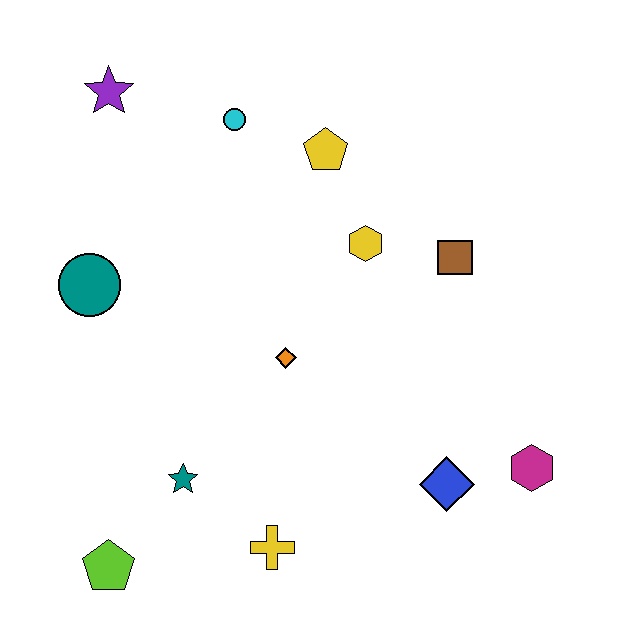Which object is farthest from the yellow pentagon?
The lime pentagon is farthest from the yellow pentagon.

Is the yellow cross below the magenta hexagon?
Yes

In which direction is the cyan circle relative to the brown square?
The cyan circle is to the left of the brown square.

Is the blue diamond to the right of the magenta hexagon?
No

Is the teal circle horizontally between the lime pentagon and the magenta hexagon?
No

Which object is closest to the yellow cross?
The teal star is closest to the yellow cross.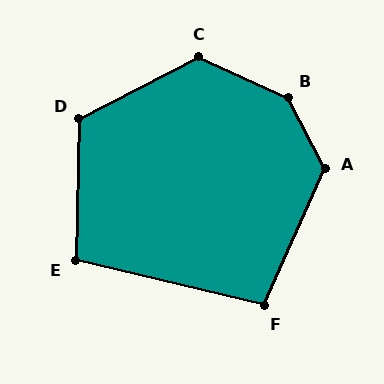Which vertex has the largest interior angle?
B, at approximately 141 degrees.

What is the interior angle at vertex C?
Approximately 129 degrees (obtuse).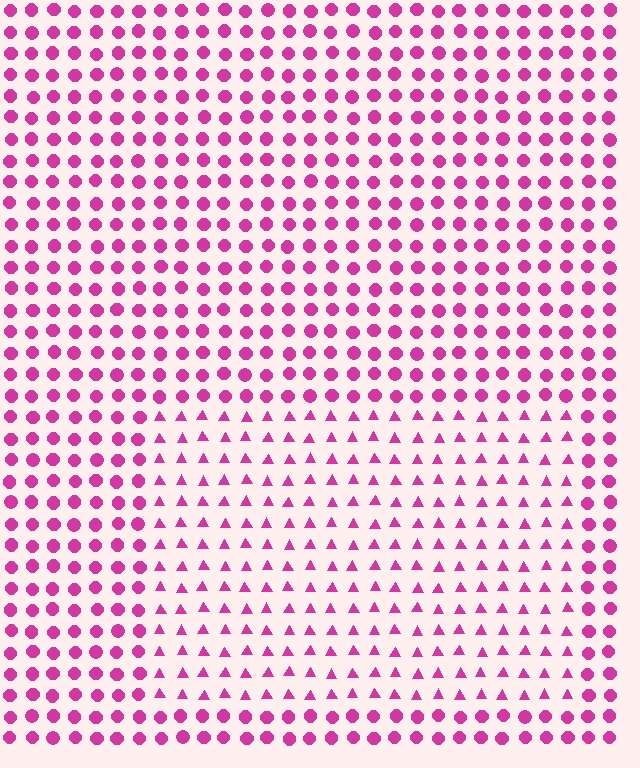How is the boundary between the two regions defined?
The boundary is defined by a change in element shape: triangles inside vs. circles outside. All elements share the same color and spacing.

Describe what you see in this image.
The image is filled with small magenta elements arranged in a uniform grid. A rectangle-shaped region contains triangles, while the surrounding area contains circles. The boundary is defined purely by the change in element shape.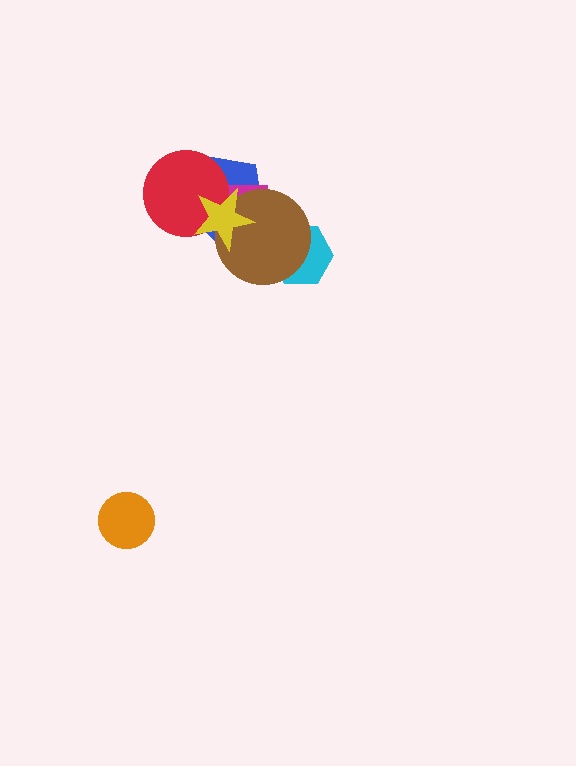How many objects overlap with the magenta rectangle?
4 objects overlap with the magenta rectangle.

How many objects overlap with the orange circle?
0 objects overlap with the orange circle.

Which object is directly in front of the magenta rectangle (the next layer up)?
The brown circle is directly in front of the magenta rectangle.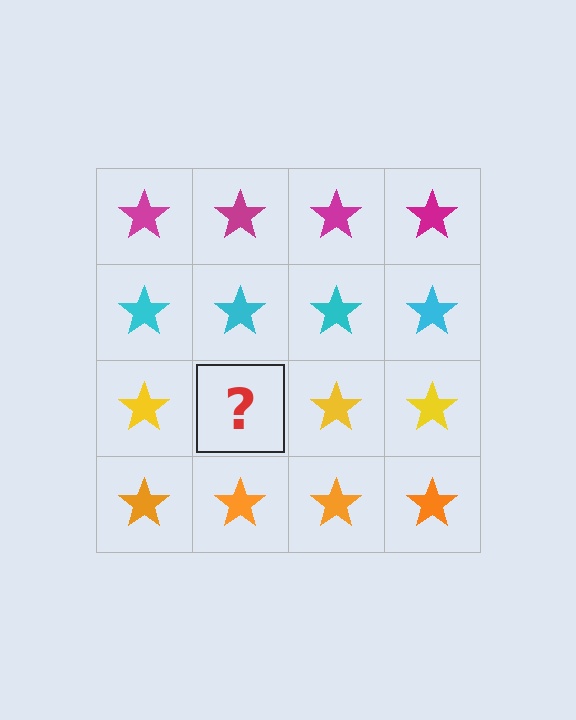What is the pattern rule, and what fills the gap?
The rule is that each row has a consistent color. The gap should be filled with a yellow star.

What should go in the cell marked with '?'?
The missing cell should contain a yellow star.